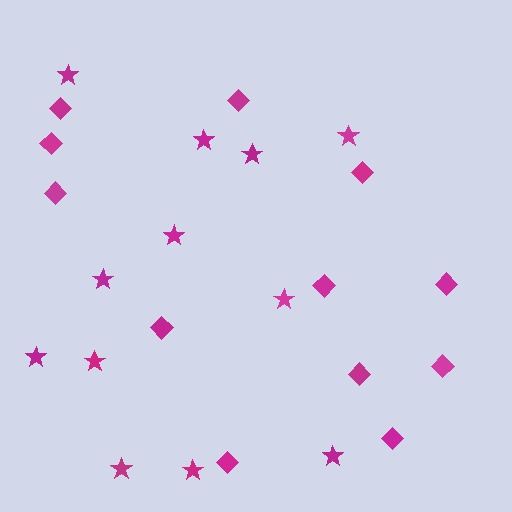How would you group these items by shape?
There are 2 groups: one group of diamonds (12) and one group of stars (12).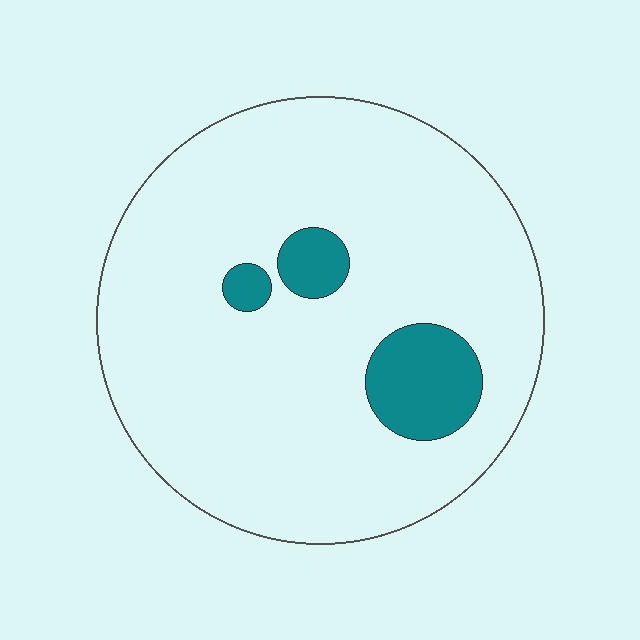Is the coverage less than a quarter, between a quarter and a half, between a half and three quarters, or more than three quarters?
Less than a quarter.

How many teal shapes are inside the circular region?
3.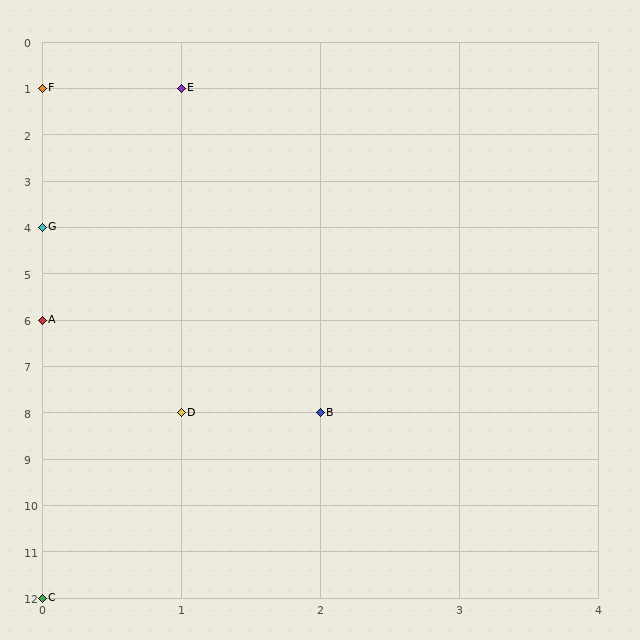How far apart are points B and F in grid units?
Points B and F are 2 columns and 7 rows apart (about 7.3 grid units diagonally).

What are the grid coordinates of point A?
Point A is at grid coordinates (0, 6).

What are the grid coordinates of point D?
Point D is at grid coordinates (1, 8).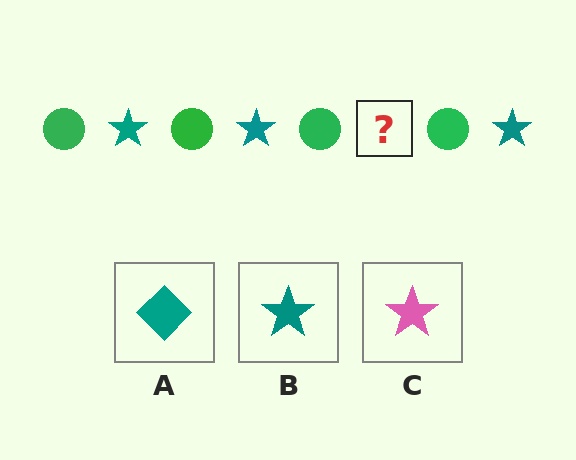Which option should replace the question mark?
Option B.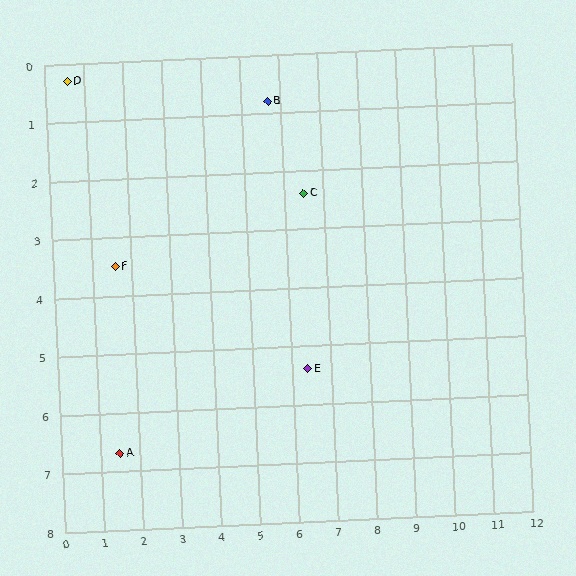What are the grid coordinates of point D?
Point D is at approximately (0.6, 0.3).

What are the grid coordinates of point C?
Point C is at approximately (6.5, 2.4).